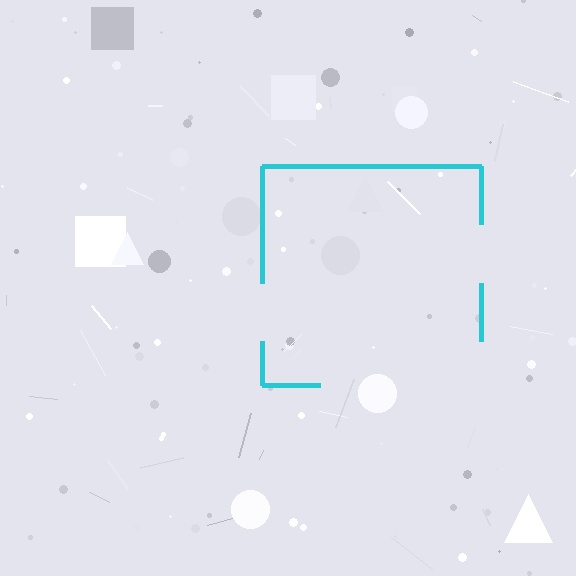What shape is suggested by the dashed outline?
The dashed outline suggests a square.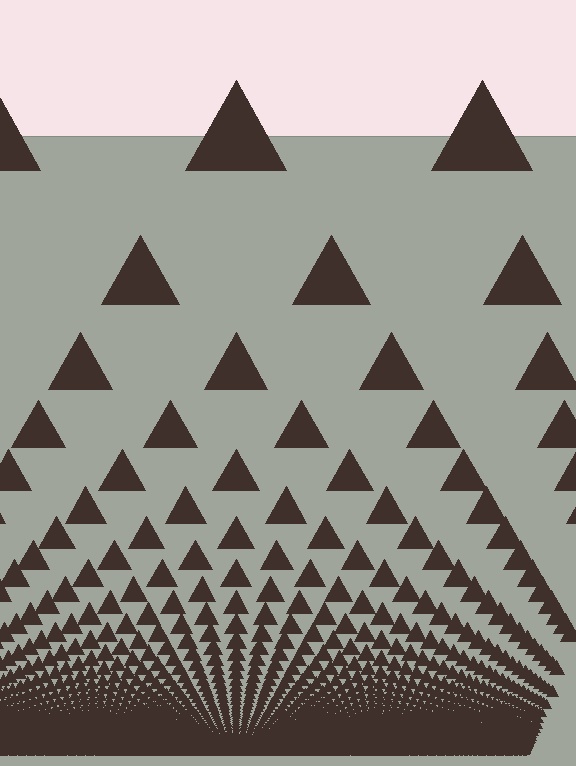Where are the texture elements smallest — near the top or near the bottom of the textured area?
Near the bottom.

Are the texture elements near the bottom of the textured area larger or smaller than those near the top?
Smaller. The gradient is inverted — elements near the bottom are smaller and denser.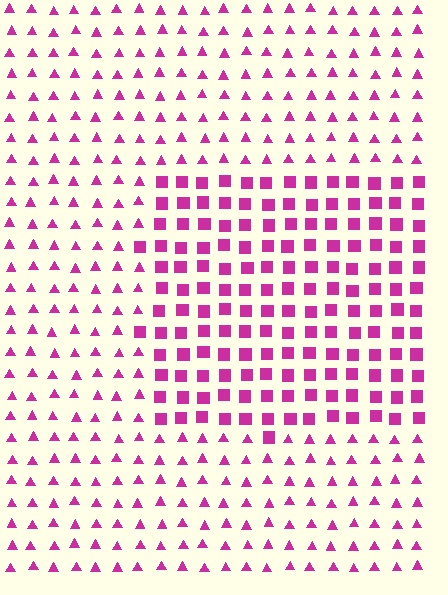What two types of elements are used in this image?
The image uses squares inside the rectangle region and triangles outside it.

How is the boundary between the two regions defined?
The boundary is defined by a change in element shape: squares inside vs. triangles outside. All elements share the same color and spacing.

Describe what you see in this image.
The image is filled with small magenta elements arranged in a uniform grid. A rectangle-shaped region contains squares, while the surrounding area contains triangles. The boundary is defined purely by the change in element shape.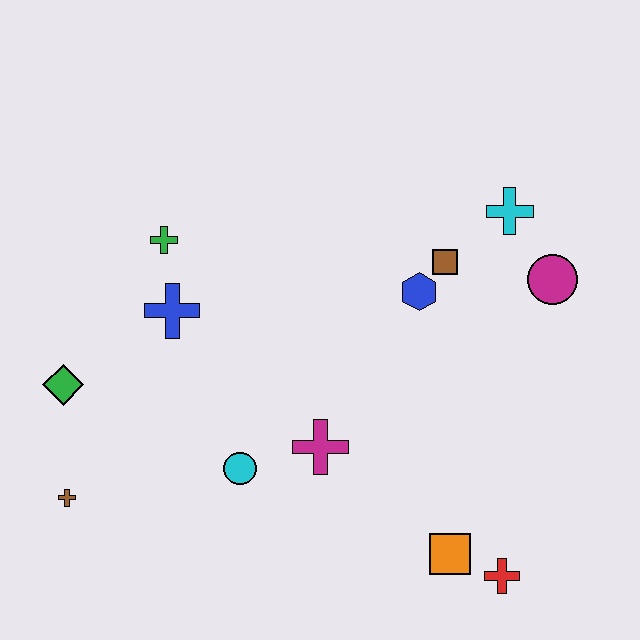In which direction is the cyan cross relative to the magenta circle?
The cyan cross is above the magenta circle.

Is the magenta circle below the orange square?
No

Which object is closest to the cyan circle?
The magenta cross is closest to the cyan circle.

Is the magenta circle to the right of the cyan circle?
Yes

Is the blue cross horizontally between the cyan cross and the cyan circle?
No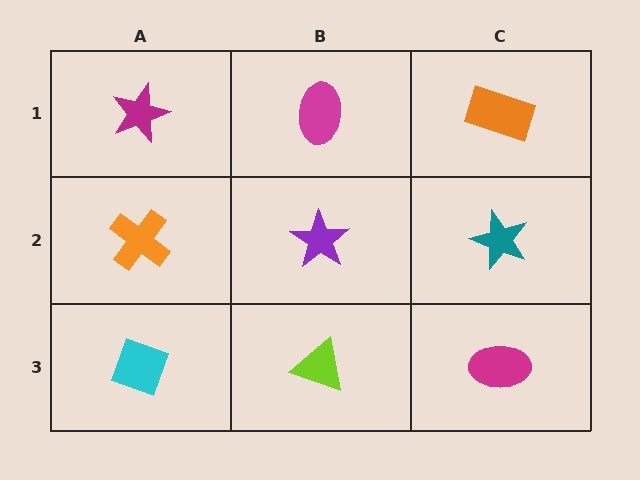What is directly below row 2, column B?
A lime triangle.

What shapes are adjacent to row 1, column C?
A teal star (row 2, column C), a magenta ellipse (row 1, column B).